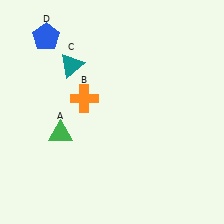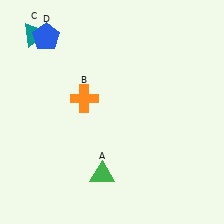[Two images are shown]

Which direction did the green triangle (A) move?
The green triangle (A) moved right.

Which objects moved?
The objects that moved are: the green triangle (A), the teal triangle (C).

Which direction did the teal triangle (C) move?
The teal triangle (C) moved left.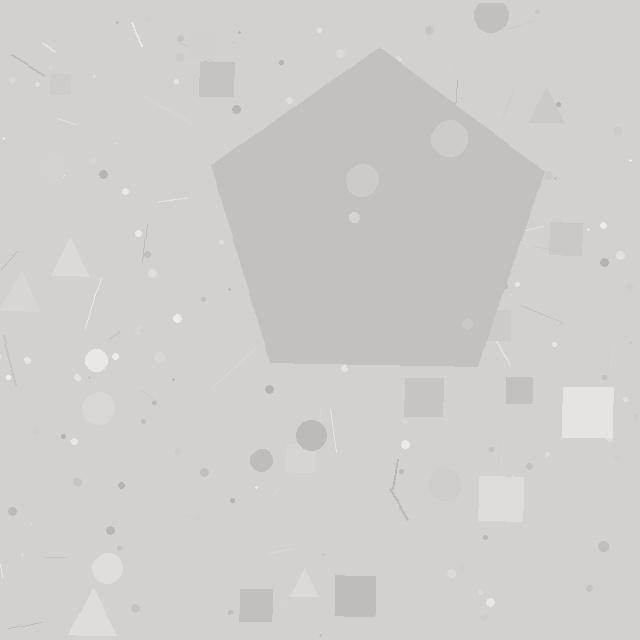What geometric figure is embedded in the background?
A pentagon is embedded in the background.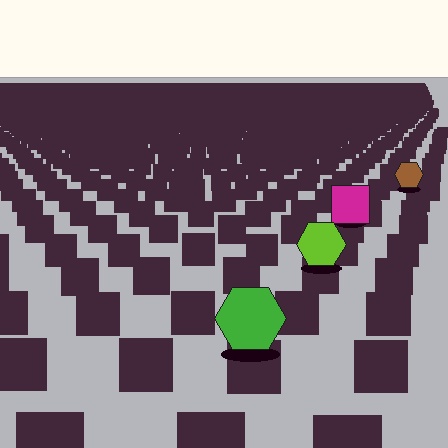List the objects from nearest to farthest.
From nearest to farthest: the green hexagon, the lime hexagon, the magenta square, the brown hexagon.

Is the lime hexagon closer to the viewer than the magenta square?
Yes. The lime hexagon is closer — you can tell from the texture gradient: the ground texture is coarser near it.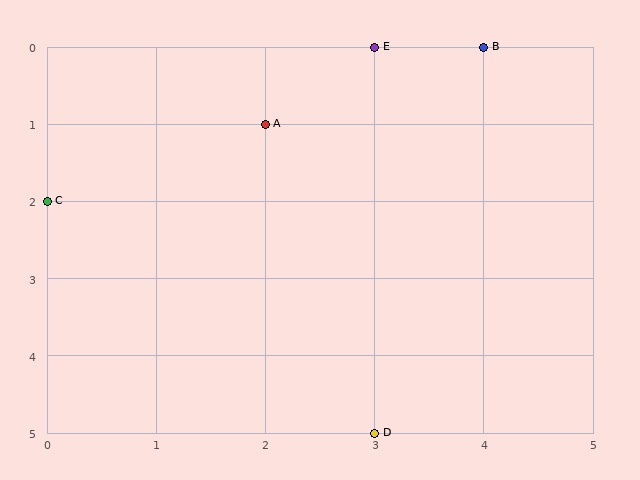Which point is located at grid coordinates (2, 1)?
Point A is at (2, 1).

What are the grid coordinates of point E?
Point E is at grid coordinates (3, 0).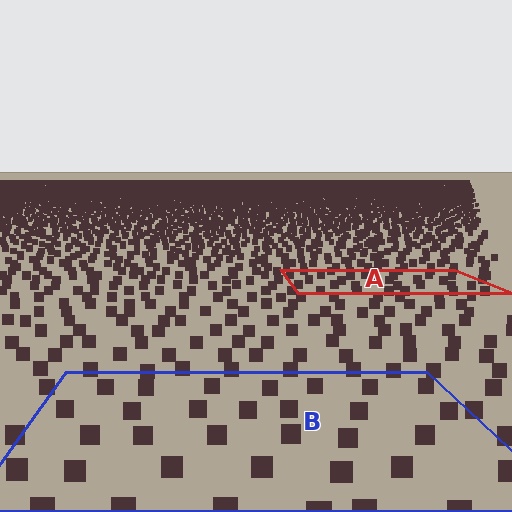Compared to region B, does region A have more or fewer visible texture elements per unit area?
Region A has more texture elements per unit area — they are packed more densely because it is farther away.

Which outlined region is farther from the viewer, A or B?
Region A is farther from the viewer — the texture elements inside it appear smaller and more densely packed.